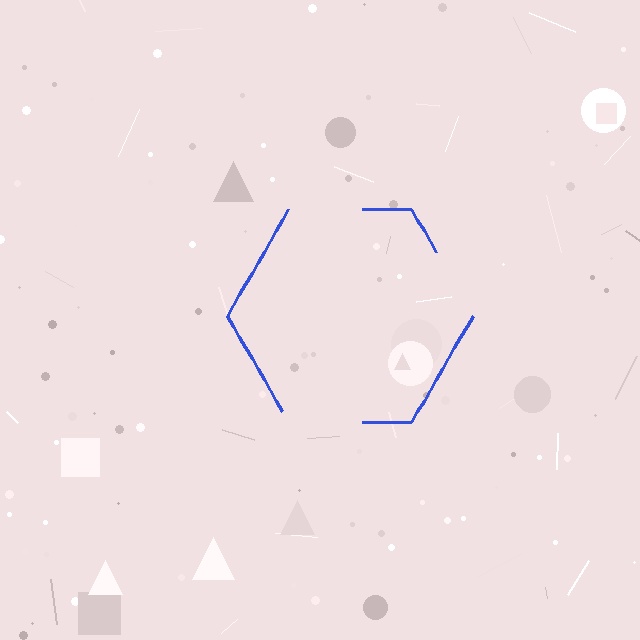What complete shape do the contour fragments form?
The contour fragments form a hexagon.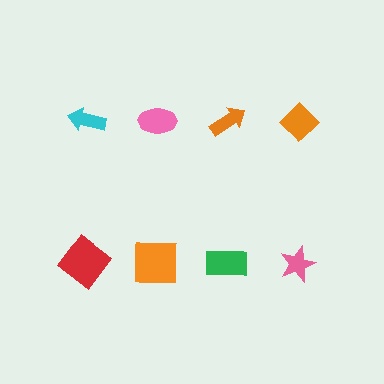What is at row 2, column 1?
A red diamond.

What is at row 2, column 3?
A green rectangle.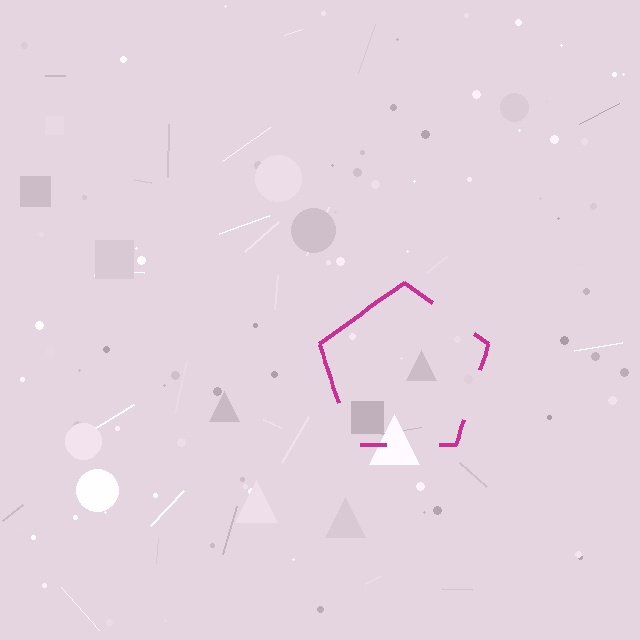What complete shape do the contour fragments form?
The contour fragments form a pentagon.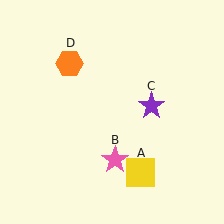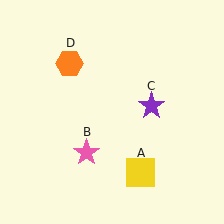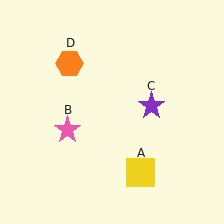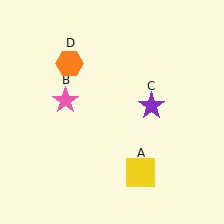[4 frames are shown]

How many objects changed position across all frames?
1 object changed position: pink star (object B).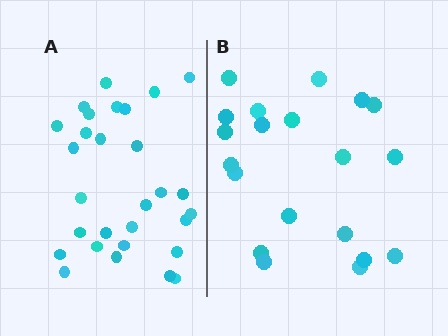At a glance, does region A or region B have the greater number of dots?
Region A (the left region) has more dots.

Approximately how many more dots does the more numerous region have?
Region A has roughly 8 or so more dots than region B.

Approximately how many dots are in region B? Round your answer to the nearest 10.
About 20 dots.